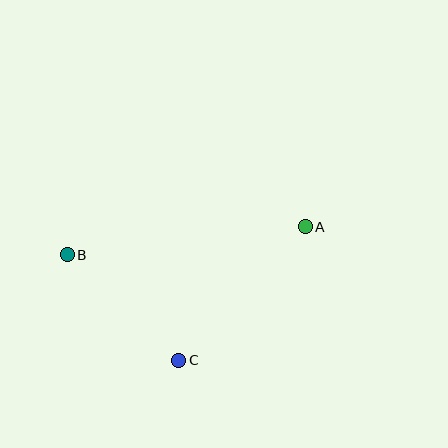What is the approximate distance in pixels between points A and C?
The distance between A and C is approximately 184 pixels.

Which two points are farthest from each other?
Points A and B are farthest from each other.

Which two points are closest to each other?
Points B and C are closest to each other.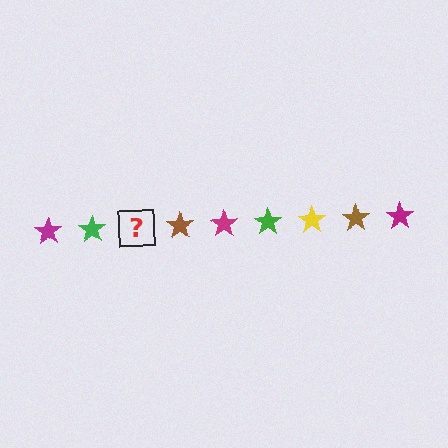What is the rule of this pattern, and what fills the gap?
The rule is that the pattern cycles through magenta, green, yellow, brown stars. The gap should be filled with a yellow star.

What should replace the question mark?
The question mark should be replaced with a yellow star.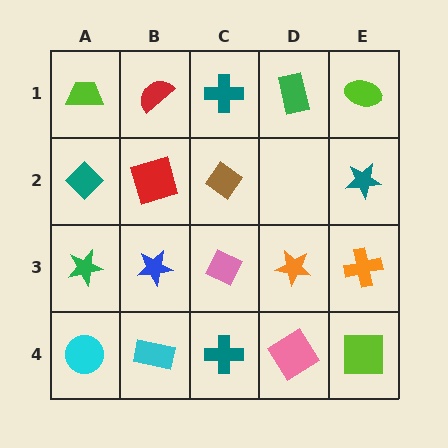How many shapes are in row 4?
5 shapes.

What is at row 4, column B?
A cyan rectangle.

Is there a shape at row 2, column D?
No, that cell is empty.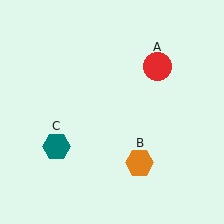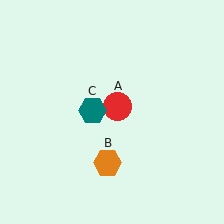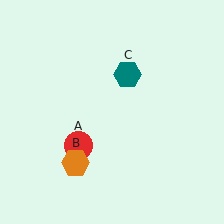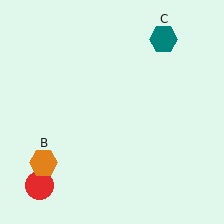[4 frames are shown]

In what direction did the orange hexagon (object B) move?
The orange hexagon (object B) moved left.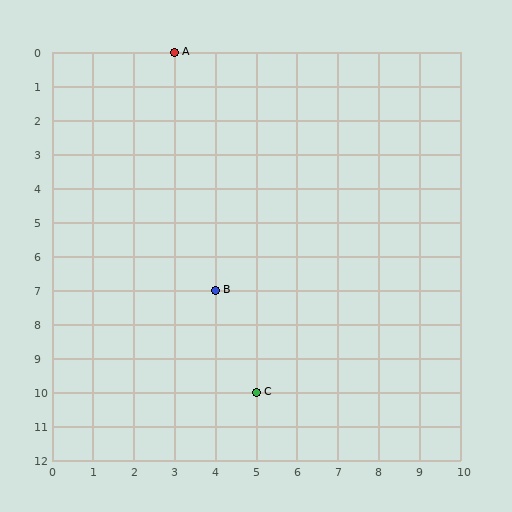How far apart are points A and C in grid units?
Points A and C are 2 columns and 10 rows apart (about 10.2 grid units diagonally).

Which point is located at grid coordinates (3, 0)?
Point A is at (3, 0).